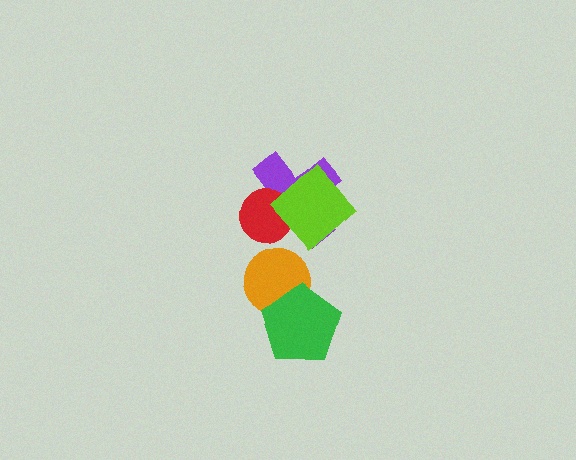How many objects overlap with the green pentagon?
1 object overlaps with the green pentagon.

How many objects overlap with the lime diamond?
2 objects overlap with the lime diamond.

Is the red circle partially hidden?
Yes, it is partially covered by another shape.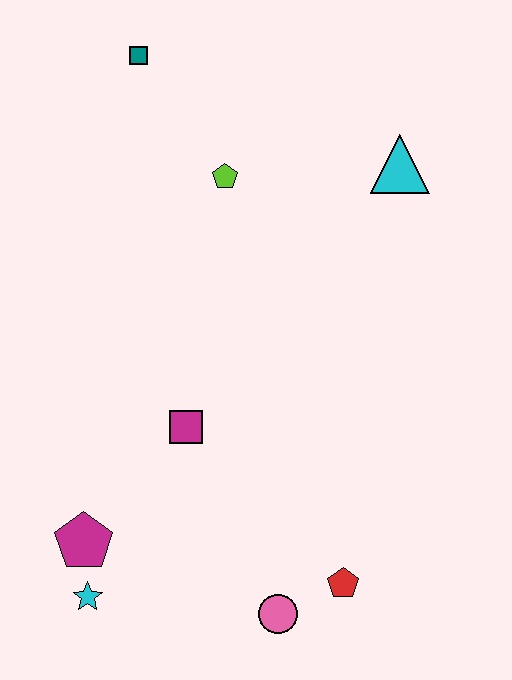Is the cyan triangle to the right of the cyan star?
Yes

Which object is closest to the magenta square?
The magenta pentagon is closest to the magenta square.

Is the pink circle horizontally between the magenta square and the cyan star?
No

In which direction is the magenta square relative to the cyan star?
The magenta square is above the cyan star.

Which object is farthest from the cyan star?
The teal square is farthest from the cyan star.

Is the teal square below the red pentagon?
No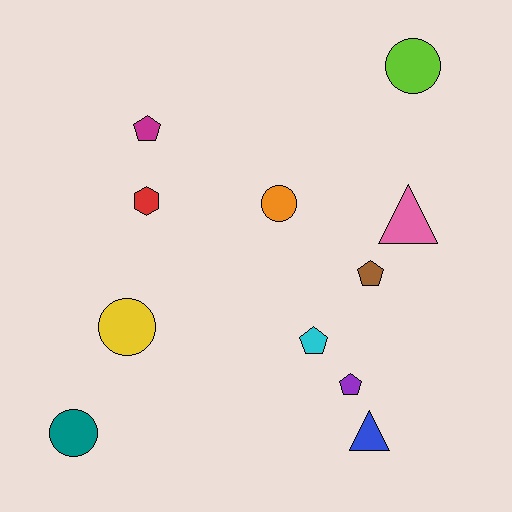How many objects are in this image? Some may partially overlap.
There are 11 objects.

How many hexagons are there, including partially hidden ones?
There is 1 hexagon.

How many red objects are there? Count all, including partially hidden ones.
There is 1 red object.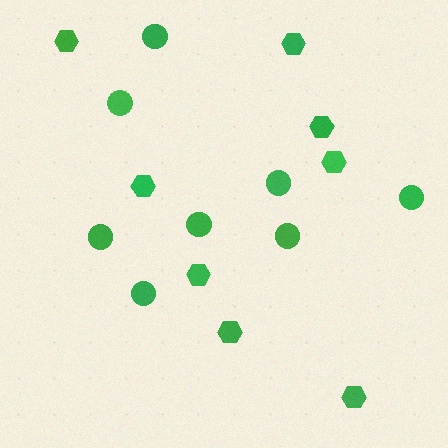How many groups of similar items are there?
There are 2 groups: one group of hexagons (8) and one group of circles (8).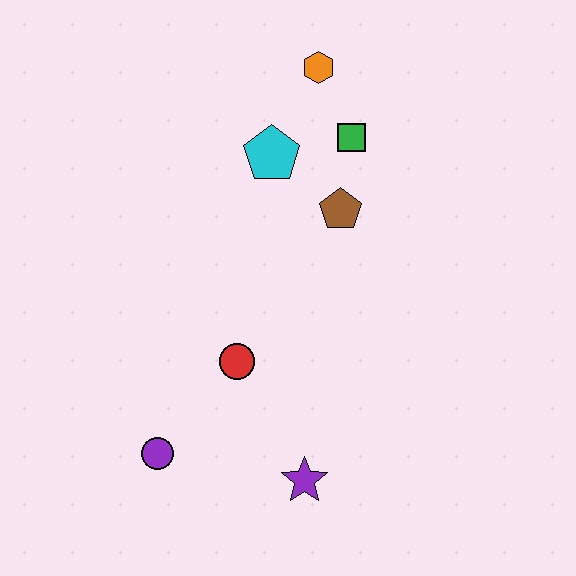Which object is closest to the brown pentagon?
The green square is closest to the brown pentagon.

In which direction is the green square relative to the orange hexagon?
The green square is below the orange hexagon.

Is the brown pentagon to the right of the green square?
No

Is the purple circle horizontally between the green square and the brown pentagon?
No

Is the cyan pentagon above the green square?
No